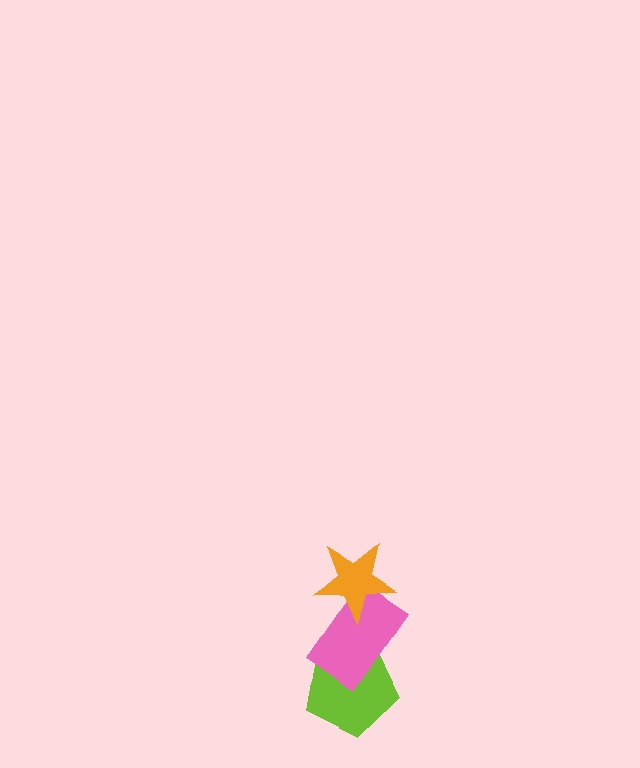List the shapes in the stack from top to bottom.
From top to bottom: the orange star, the pink rectangle, the lime pentagon.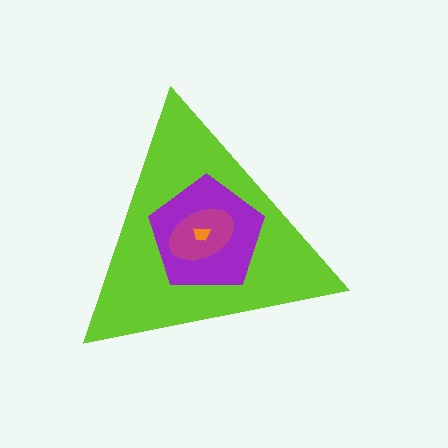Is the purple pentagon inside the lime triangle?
Yes.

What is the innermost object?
The orange trapezoid.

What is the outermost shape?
The lime triangle.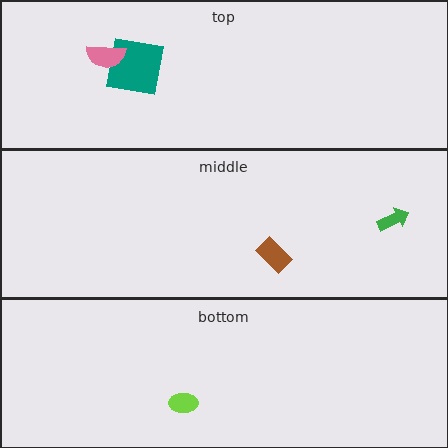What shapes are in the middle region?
The brown rectangle, the green arrow.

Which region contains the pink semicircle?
The top region.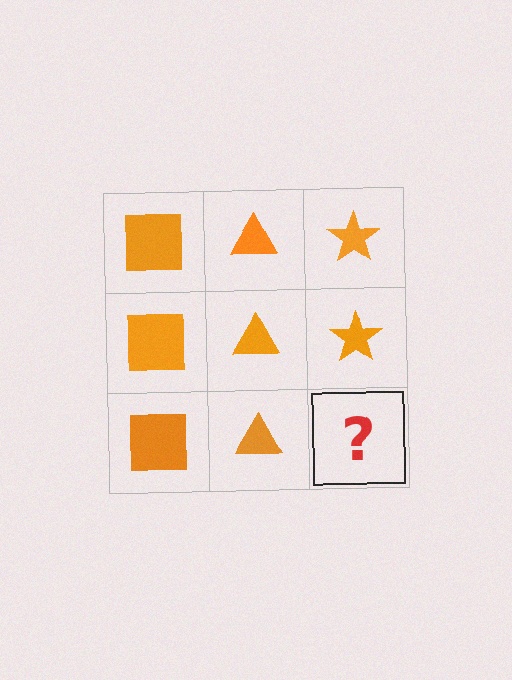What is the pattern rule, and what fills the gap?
The rule is that each column has a consistent shape. The gap should be filled with an orange star.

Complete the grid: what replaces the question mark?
The question mark should be replaced with an orange star.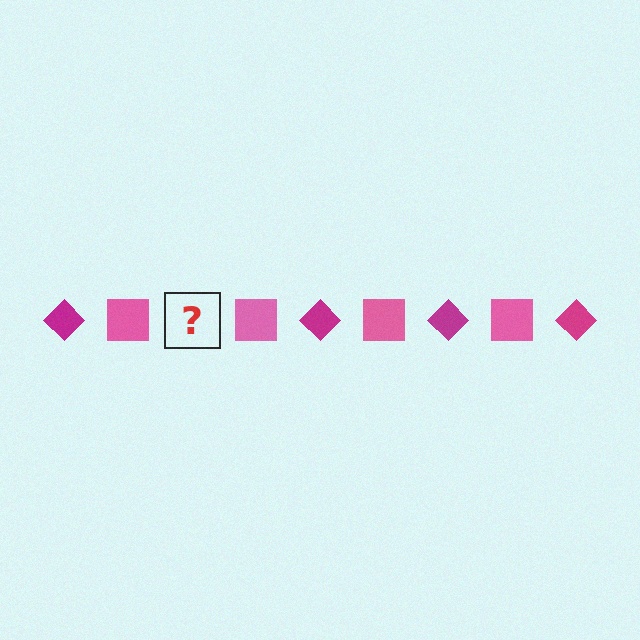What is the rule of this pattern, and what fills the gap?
The rule is that the pattern alternates between magenta diamond and pink square. The gap should be filled with a magenta diamond.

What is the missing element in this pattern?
The missing element is a magenta diamond.